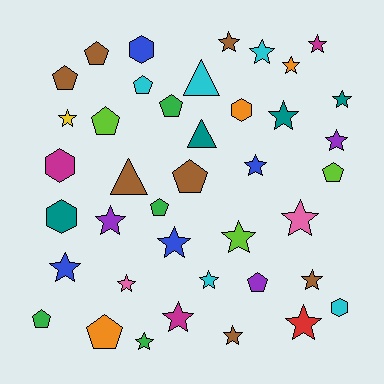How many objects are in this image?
There are 40 objects.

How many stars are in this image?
There are 21 stars.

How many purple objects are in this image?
There are 3 purple objects.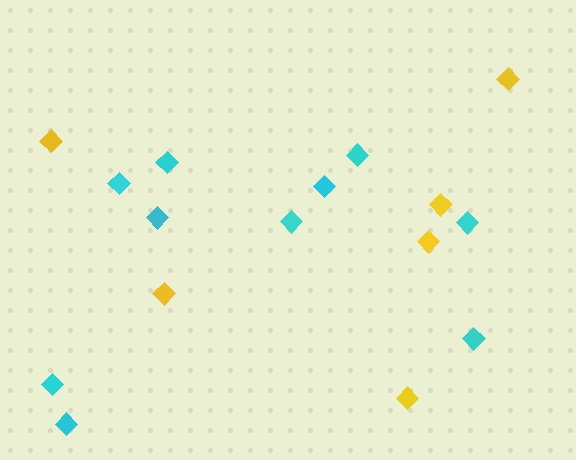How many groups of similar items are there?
There are 2 groups: one group of yellow diamonds (6) and one group of cyan diamonds (10).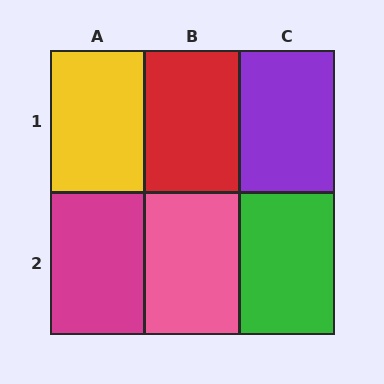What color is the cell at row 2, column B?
Pink.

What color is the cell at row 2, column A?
Magenta.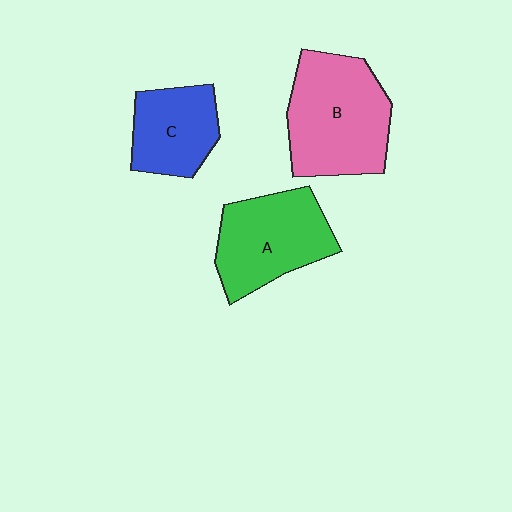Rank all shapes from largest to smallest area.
From largest to smallest: B (pink), A (green), C (blue).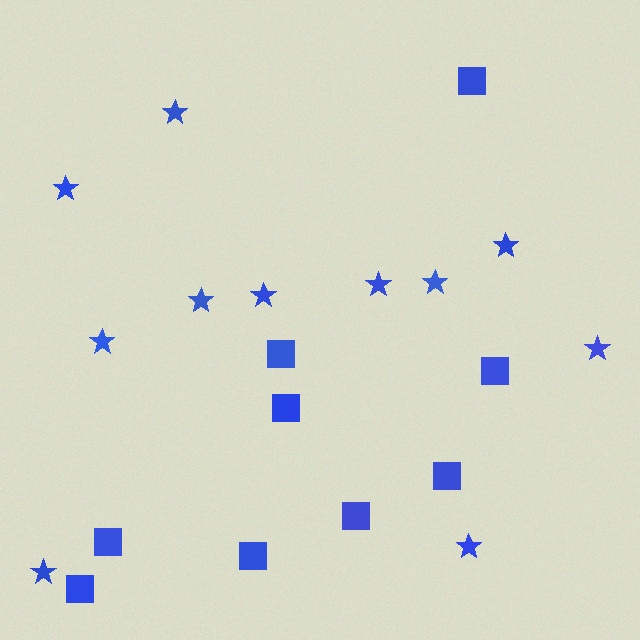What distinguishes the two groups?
There are 2 groups: one group of stars (11) and one group of squares (9).